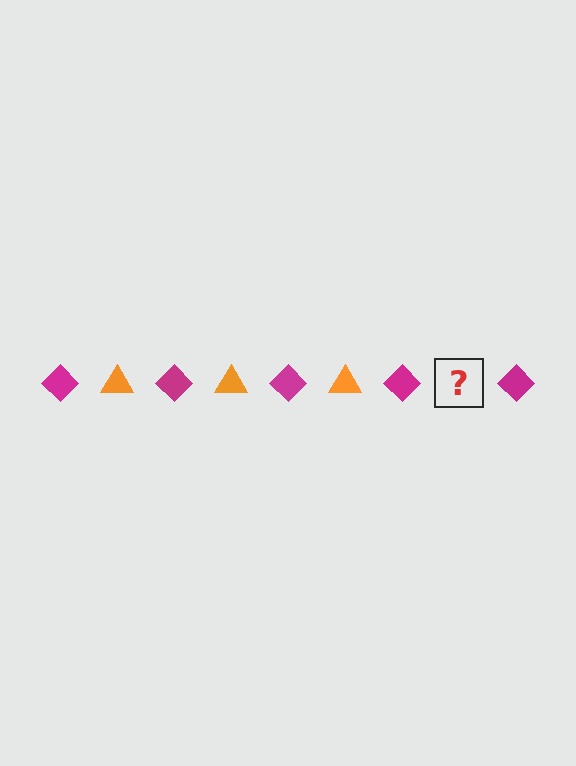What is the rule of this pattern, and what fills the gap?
The rule is that the pattern alternates between magenta diamond and orange triangle. The gap should be filled with an orange triangle.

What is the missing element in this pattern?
The missing element is an orange triangle.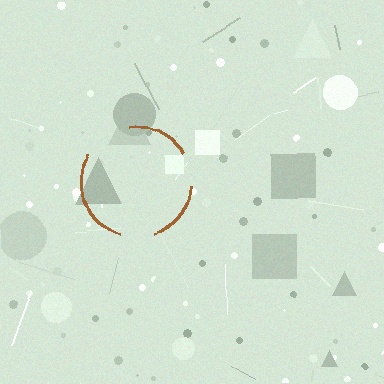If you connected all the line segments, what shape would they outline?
They would outline a circle.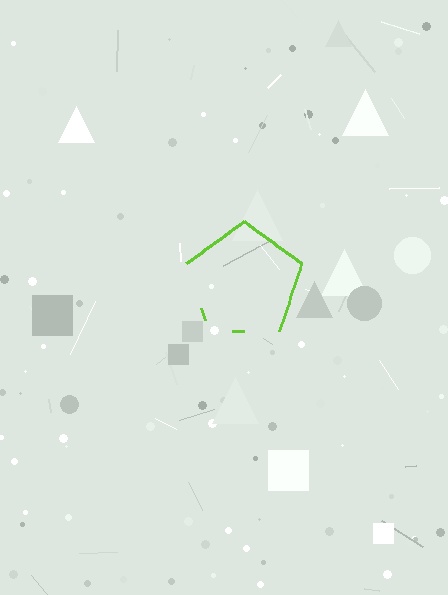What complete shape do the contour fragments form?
The contour fragments form a pentagon.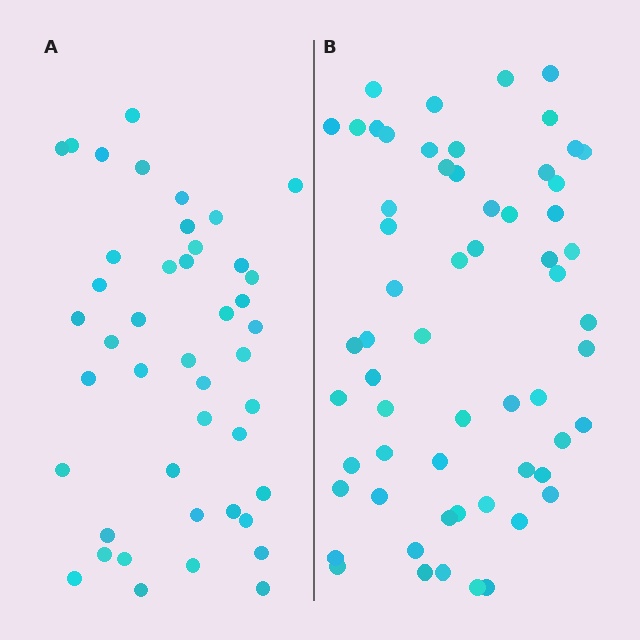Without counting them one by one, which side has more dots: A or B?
Region B (the right region) has more dots.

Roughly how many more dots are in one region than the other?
Region B has approximately 15 more dots than region A.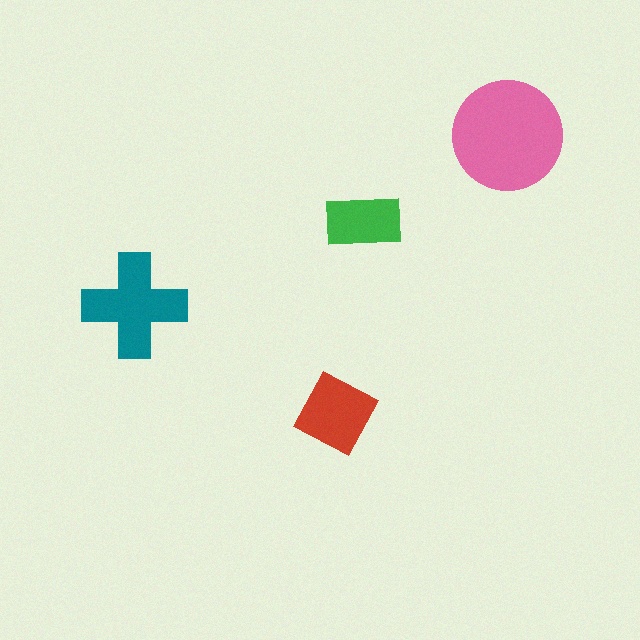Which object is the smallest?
The green rectangle.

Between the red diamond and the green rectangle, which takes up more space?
The red diamond.